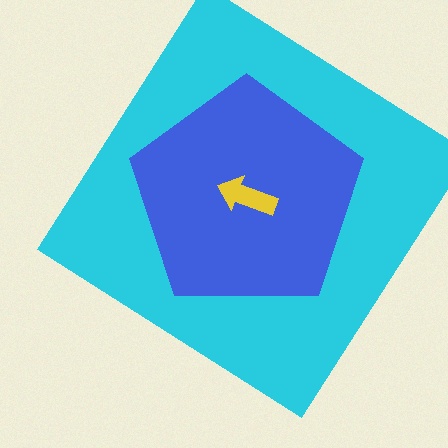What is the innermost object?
The yellow arrow.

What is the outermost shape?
The cyan diamond.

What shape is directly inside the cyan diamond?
The blue pentagon.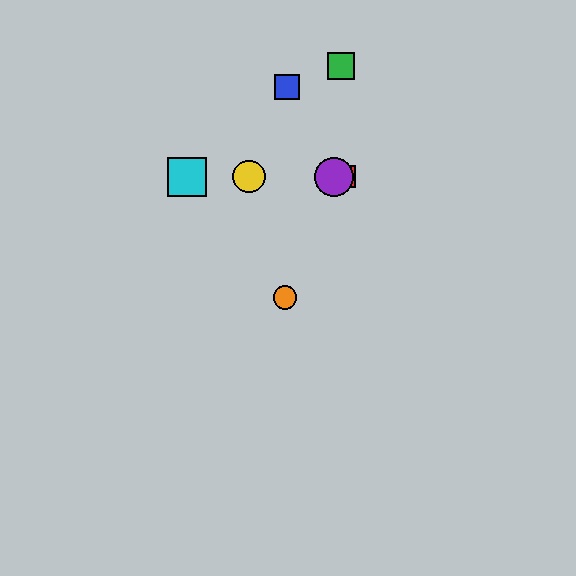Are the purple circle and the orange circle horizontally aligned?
No, the purple circle is at y≈177 and the orange circle is at y≈297.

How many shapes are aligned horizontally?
4 shapes (the red square, the yellow circle, the purple circle, the cyan square) are aligned horizontally.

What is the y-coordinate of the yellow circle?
The yellow circle is at y≈177.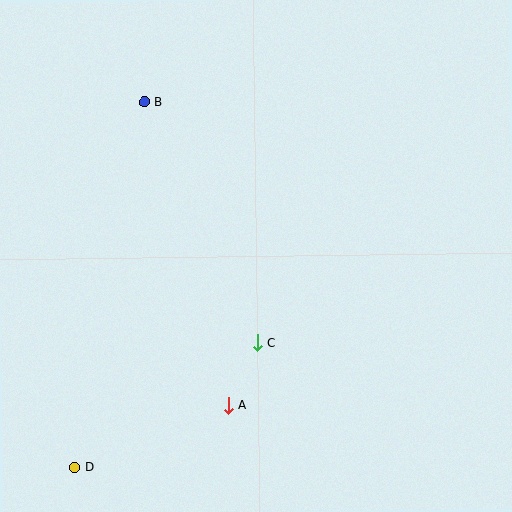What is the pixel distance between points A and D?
The distance between A and D is 166 pixels.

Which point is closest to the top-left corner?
Point B is closest to the top-left corner.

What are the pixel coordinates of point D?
Point D is at (74, 467).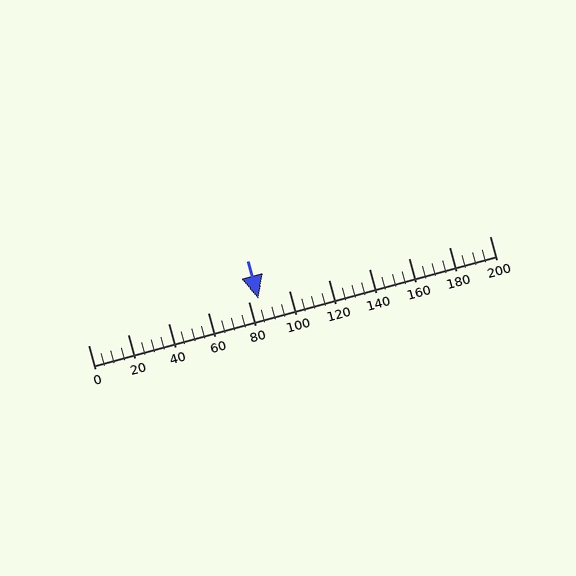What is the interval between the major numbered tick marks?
The major tick marks are spaced 20 units apart.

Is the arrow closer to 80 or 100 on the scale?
The arrow is closer to 80.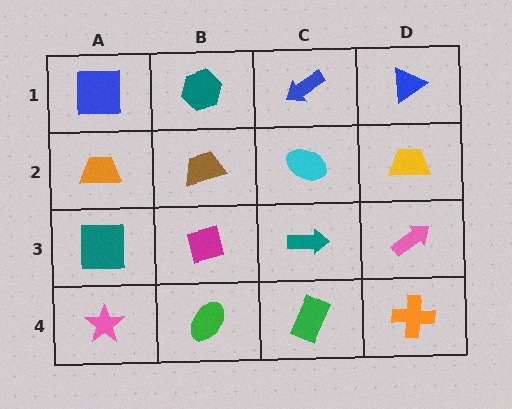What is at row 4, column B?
A green ellipse.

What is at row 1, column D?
A blue triangle.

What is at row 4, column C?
A green rectangle.